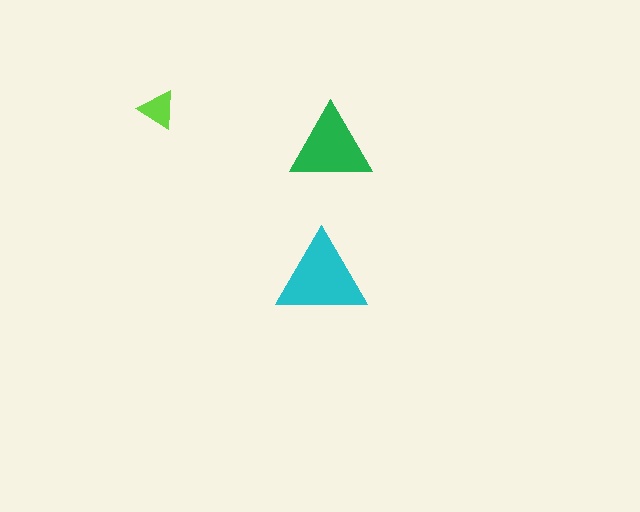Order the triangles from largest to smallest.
the cyan one, the green one, the lime one.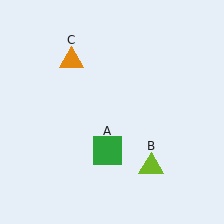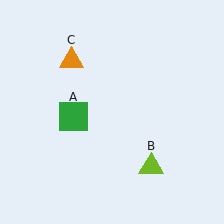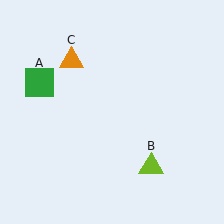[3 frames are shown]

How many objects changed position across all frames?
1 object changed position: green square (object A).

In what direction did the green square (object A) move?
The green square (object A) moved up and to the left.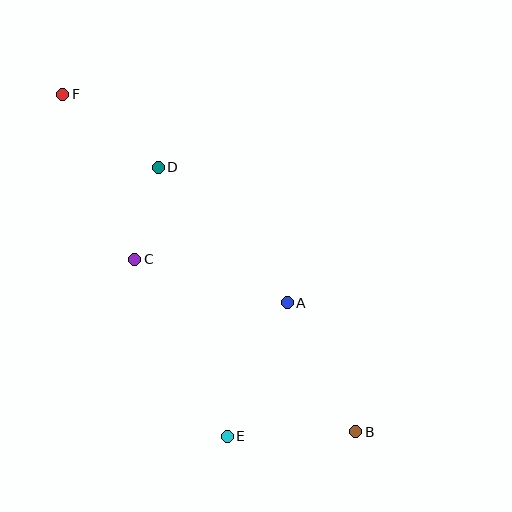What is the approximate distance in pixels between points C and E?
The distance between C and E is approximately 200 pixels.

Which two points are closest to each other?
Points C and D are closest to each other.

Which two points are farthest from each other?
Points B and F are farthest from each other.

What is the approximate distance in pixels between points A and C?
The distance between A and C is approximately 158 pixels.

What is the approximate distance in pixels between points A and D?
The distance between A and D is approximately 187 pixels.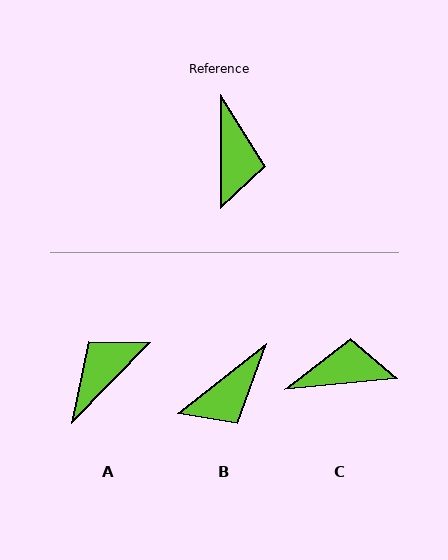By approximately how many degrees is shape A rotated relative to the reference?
Approximately 136 degrees counter-clockwise.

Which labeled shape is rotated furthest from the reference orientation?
A, about 136 degrees away.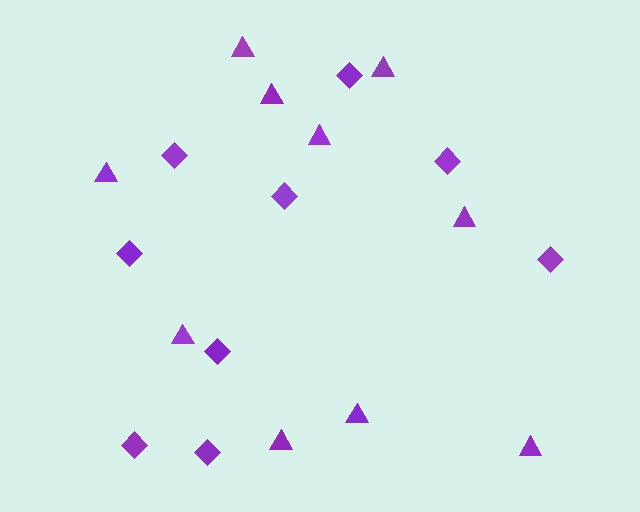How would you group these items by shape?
There are 2 groups: one group of triangles (10) and one group of diamonds (9).